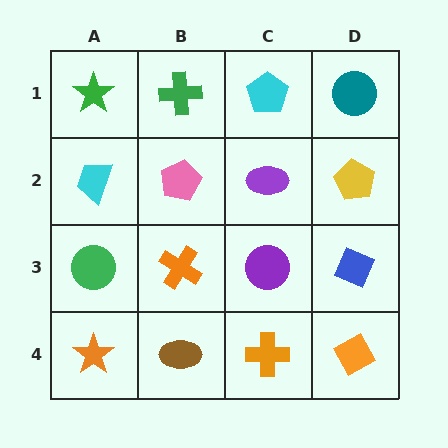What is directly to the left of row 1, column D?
A cyan pentagon.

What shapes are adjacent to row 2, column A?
A green star (row 1, column A), a green circle (row 3, column A), a pink pentagon (row 2, column B).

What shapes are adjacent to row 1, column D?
A yellow pentagon (row 2, column D), a cyan pentagon (row 1, column C).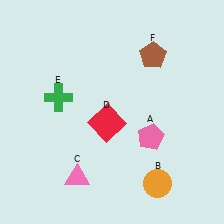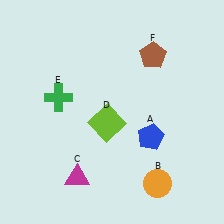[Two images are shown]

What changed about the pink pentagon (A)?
In Image 1, A is pink. In Image 2, it changed to blue.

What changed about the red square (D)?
In Image 1, D is red. In Image 2, it changed to lime.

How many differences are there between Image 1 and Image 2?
There are 3 differences between the two images.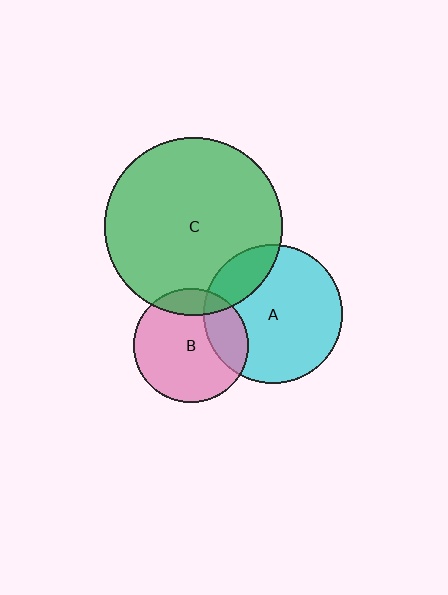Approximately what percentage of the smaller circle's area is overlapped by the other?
Approximately 25%.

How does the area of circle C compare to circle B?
Approximately 2.4 times.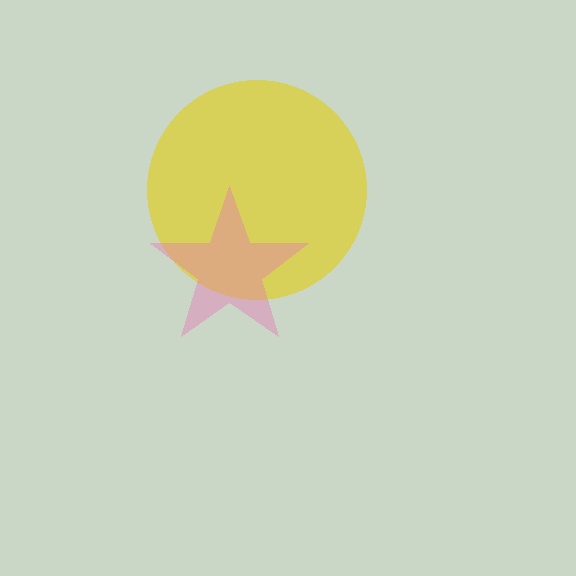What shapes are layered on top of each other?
The layered shapes are: a yellow circle, a pink star.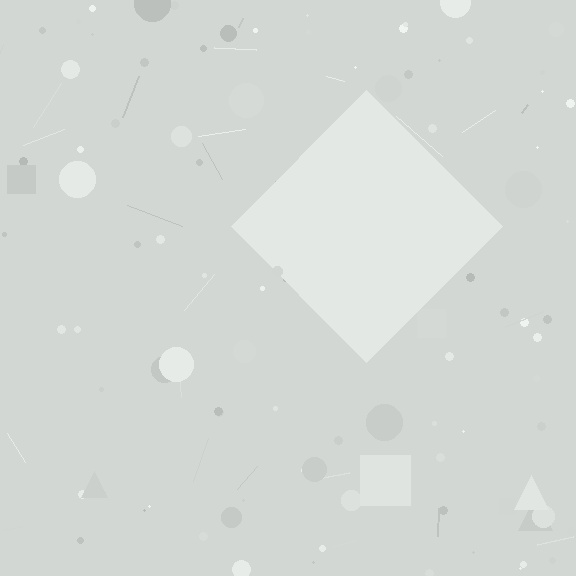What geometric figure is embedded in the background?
A diamond is embedded in the background.